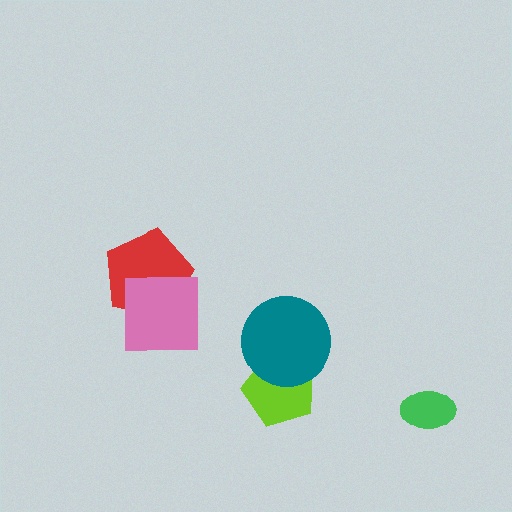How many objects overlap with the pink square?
1 object overlaps with the pink square.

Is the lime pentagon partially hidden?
Yes, it is partially covered by another shape.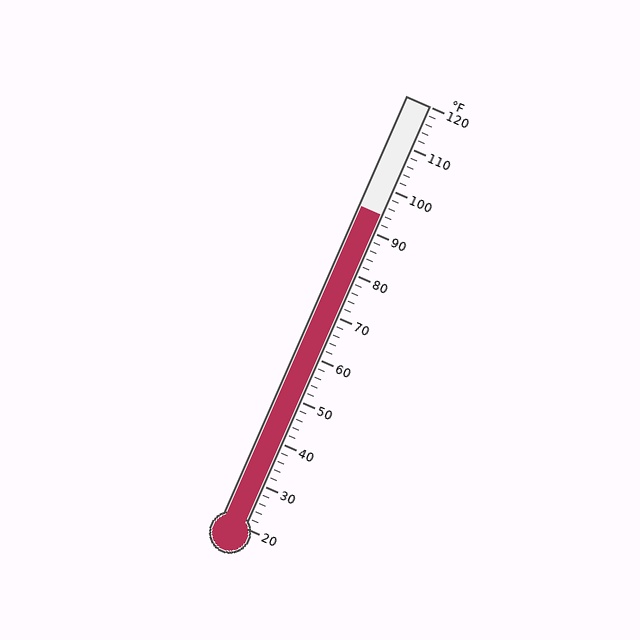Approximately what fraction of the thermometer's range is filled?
The thermometer is filled to approximately 75% of its range.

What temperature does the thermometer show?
The thermometer shows approximately 94°F.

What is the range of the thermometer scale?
The thermometer scale ranges from 20°F to 120°F.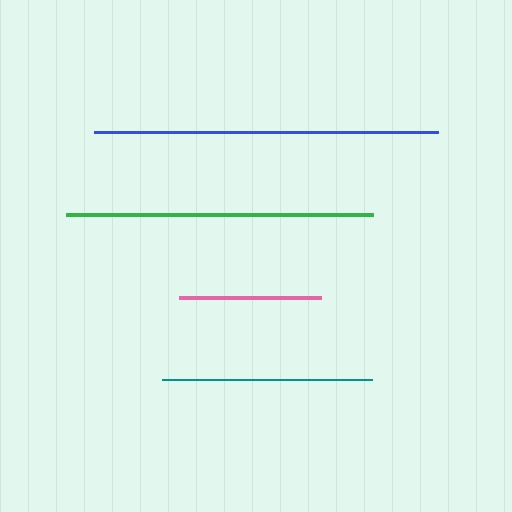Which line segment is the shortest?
The pink line is the shortest at approximately 143 pixels.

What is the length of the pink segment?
The pink segment is approximately 143 pixels long.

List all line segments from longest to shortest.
From longest to shortest: blue, green, teal, pink.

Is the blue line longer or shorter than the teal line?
The blue line is longer than the teal line.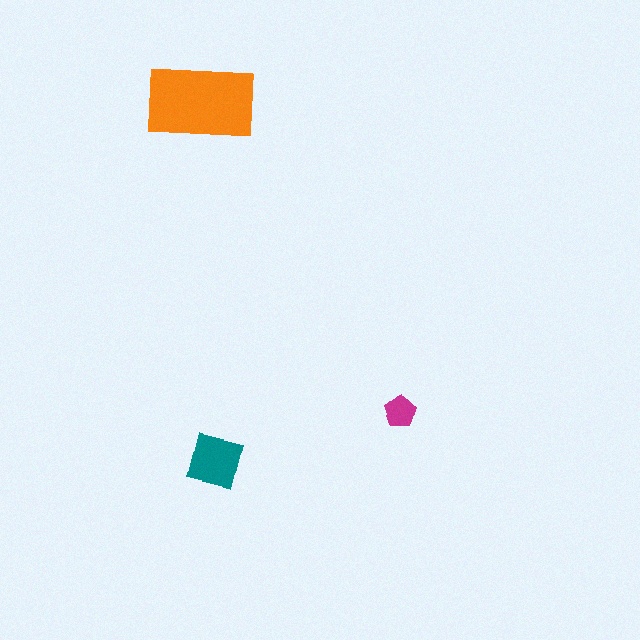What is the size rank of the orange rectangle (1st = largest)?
1st.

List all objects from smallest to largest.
The magenta pentagon, the teal square, the orange rectangle.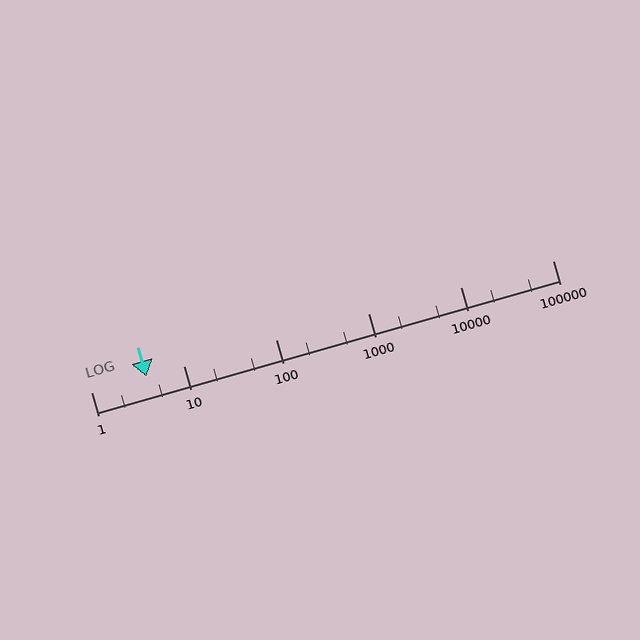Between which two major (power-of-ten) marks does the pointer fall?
The pointer is between 1 and 10.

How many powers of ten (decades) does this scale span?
The scale spans 5 decades, from 1 to 100000.